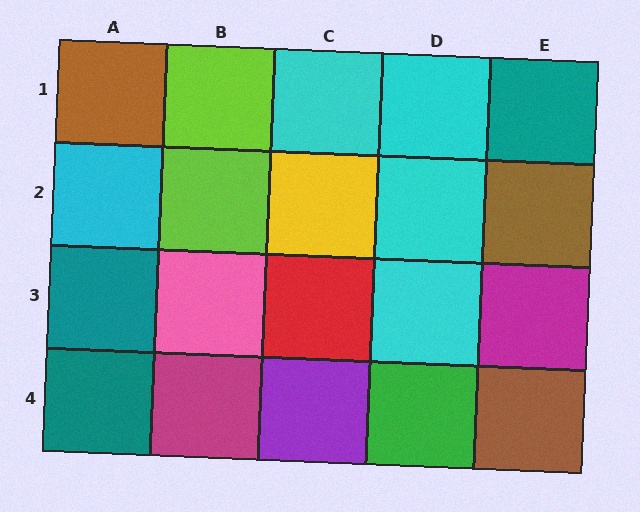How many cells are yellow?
1 cell is yellow.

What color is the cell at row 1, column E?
Teal.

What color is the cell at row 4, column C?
Purple.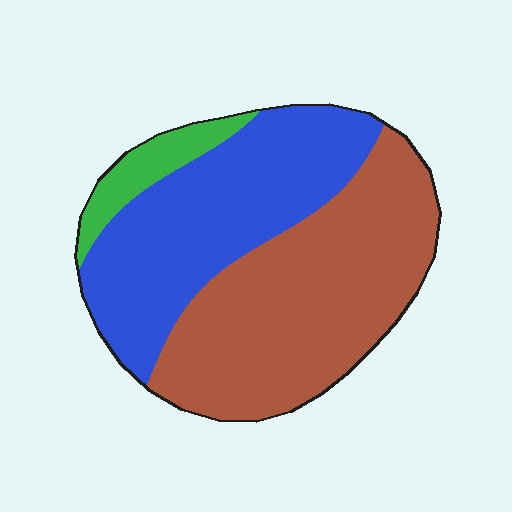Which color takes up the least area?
Green, at roughly 10%.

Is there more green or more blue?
Blue.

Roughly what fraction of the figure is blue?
Blue takes up about two fifths (2/5) of the figure.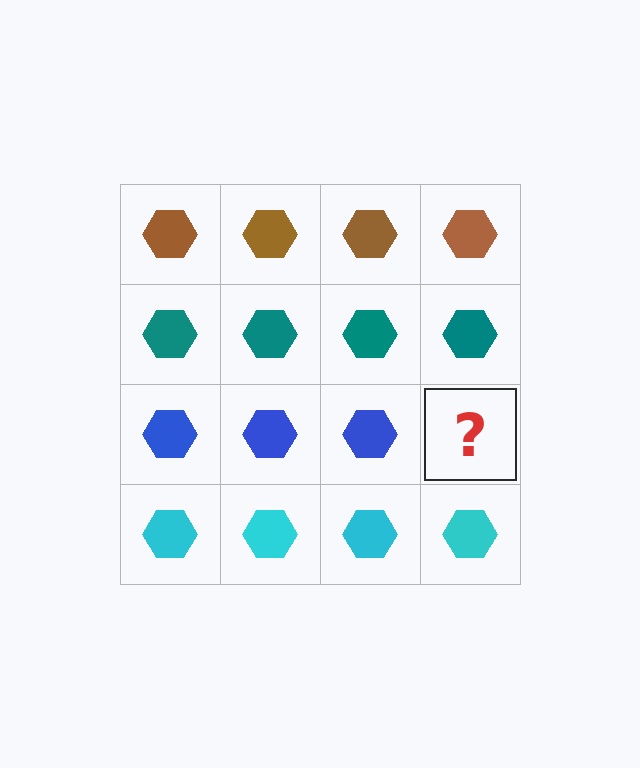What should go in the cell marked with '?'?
The missing cell should contain a blue hexagon.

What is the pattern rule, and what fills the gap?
The rule is that each row has a consistent color. The gap should be filled with a blue hexagon.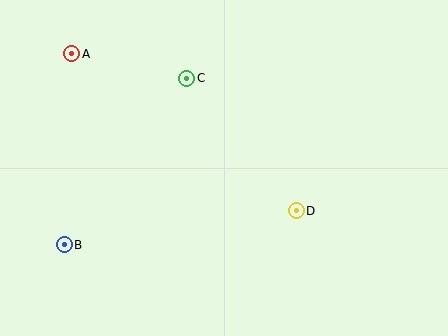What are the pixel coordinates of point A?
Point A is at (72, 54).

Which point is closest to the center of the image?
Point D at (296, 211) is closest to the center.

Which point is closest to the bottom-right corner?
Point D is closest to the bottom-right corner.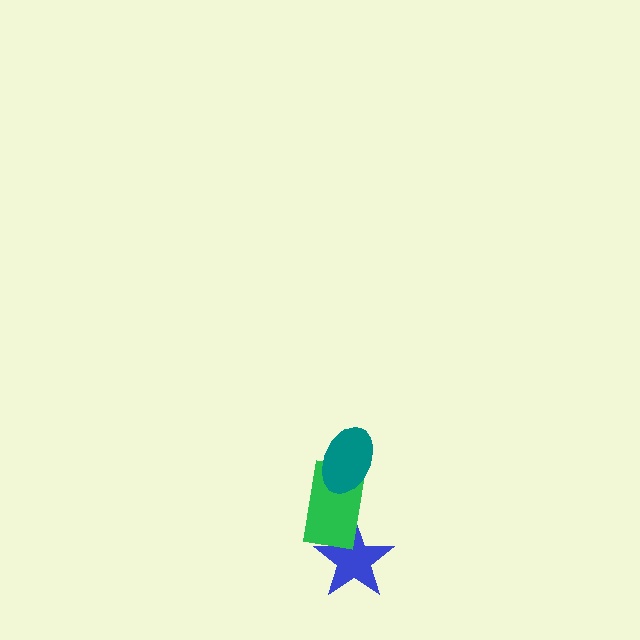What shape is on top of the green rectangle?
The teal ellipse is on top of the green rectangle.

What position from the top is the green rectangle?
The green rectangle is 2nd from the top.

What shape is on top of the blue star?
The green rectangle is on top of the blue star.